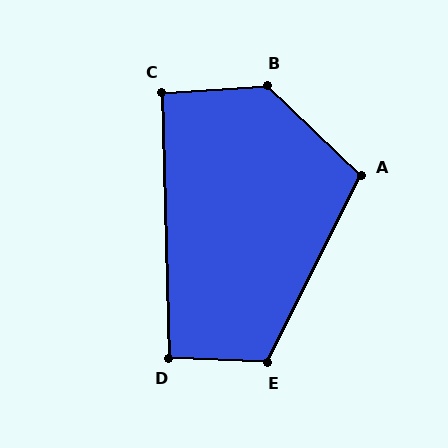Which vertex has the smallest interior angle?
C, at approximately 92 degrees.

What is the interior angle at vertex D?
Approximately 94 degrees (approximately right).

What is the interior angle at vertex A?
Approximately 107 degrees (obtuse).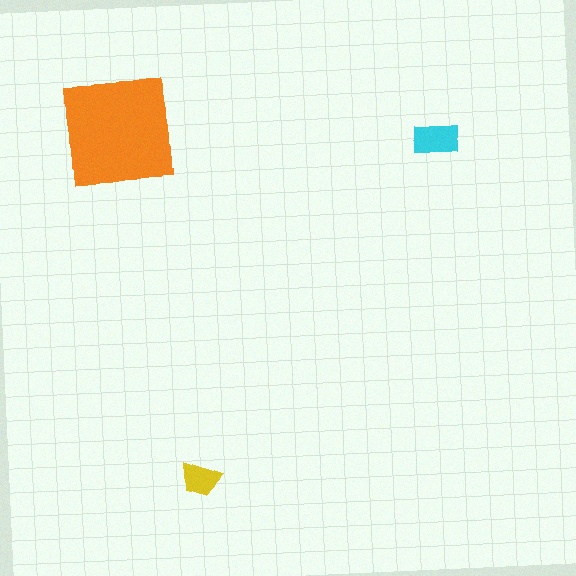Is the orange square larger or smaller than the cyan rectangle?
Larger.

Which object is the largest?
The orange square.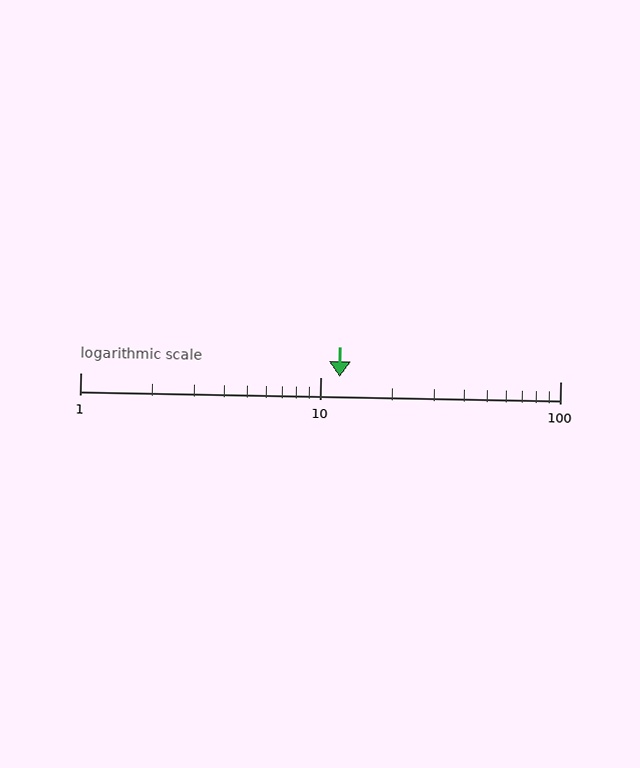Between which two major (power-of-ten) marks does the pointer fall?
The pointer is between 10 and 100.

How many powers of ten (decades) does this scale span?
The scale spans 2 decades, from 1 to 100.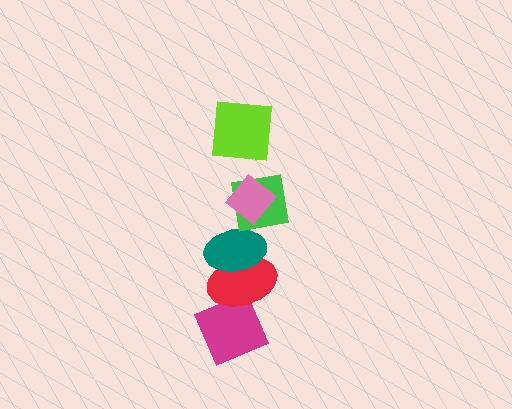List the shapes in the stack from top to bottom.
From top to bottom: the lime square, the pink diamond, the green square, the teal ellipse, the red ellipse, the magenta diamond.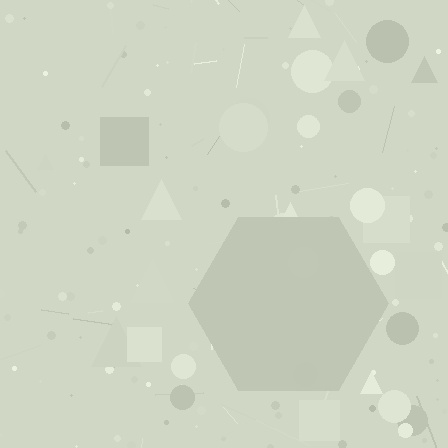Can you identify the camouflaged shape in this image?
The camouflaged shape is a hexagon.